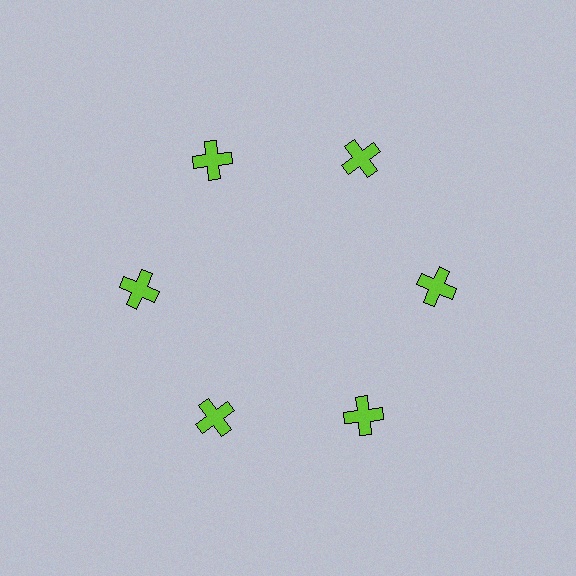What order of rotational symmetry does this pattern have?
This pattern has 6-fold rotational symmetry.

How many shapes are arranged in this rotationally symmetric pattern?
There are 6 shapes, arranged in 6 groups of 1.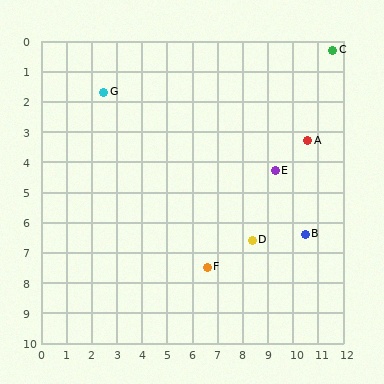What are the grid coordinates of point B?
Point B is at approximately (10.5, 6.4).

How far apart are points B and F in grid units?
Points B and F are about 4.1 grid units apart.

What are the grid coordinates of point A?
Point A is at approximately (10.6, 3.3).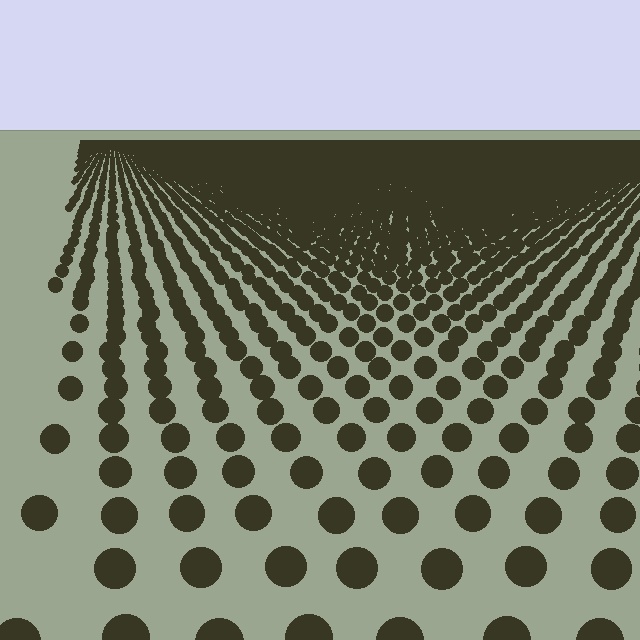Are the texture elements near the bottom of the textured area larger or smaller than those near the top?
Larger. Near the bottom, elements are closer to the viewer and appear at a bigger on-screen size.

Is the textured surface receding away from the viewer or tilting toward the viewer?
The surface is receding away from the viewer. Texture elements get smaller and denser toward the top.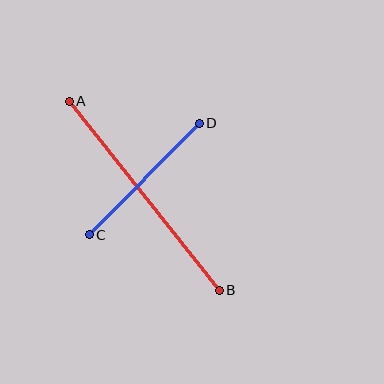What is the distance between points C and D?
The distance is approximately 157 pixels.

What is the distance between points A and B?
The distance is approximately 241 pixels.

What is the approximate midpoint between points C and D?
The midpoint is at approximately (144, 179) pixels.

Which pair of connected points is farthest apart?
Points A and B are farthest apart.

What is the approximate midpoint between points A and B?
The midpoint is at approximately (144, 196) pixels.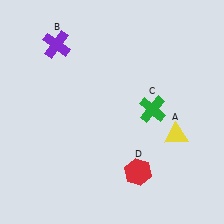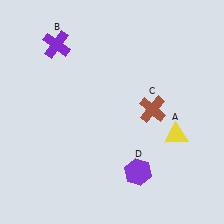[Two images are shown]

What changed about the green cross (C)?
In Image 1, C is green. In Image 2, it changed to brown.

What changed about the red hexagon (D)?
In Image 1, D is red. In Image 2, it changed to purple.